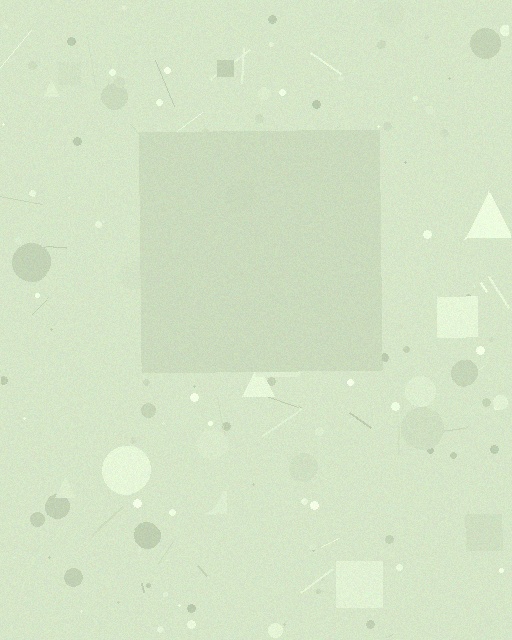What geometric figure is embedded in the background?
A square is embedded in the background.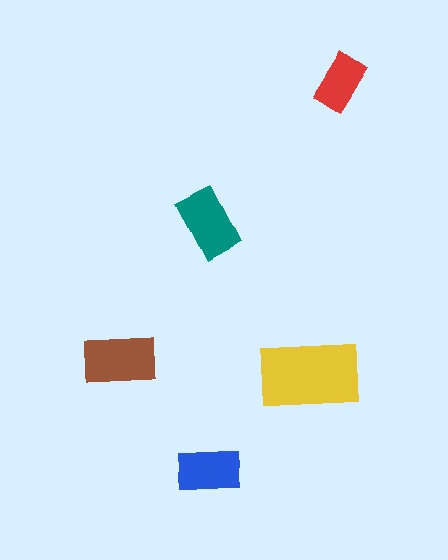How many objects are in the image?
There are 5 objects in the image.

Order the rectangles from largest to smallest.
the yellow one, the brown one, the teal one, the blue one, the red one.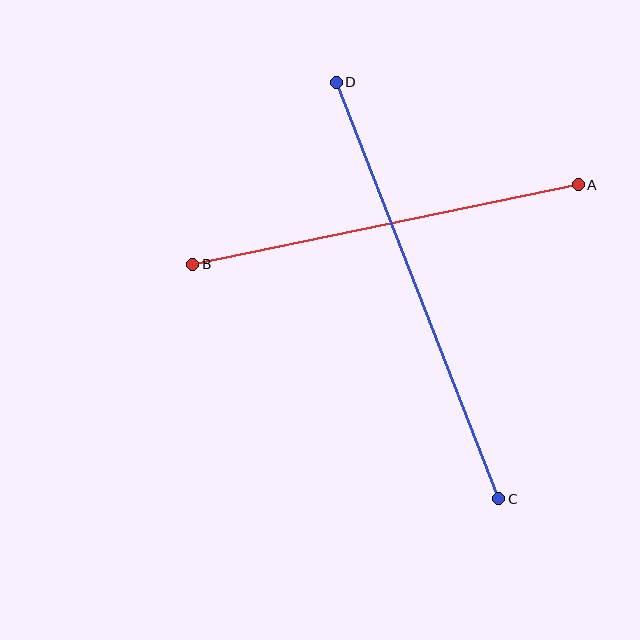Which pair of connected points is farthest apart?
Points C and D are farthest apart.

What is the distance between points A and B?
The distance is approximately 394 pixels.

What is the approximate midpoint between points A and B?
The midpoint is at approximately (385, 224) pixels.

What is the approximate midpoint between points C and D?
The midpoint is at approximately (417, 291) pixels.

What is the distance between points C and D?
The distance is approximately 447 pixels.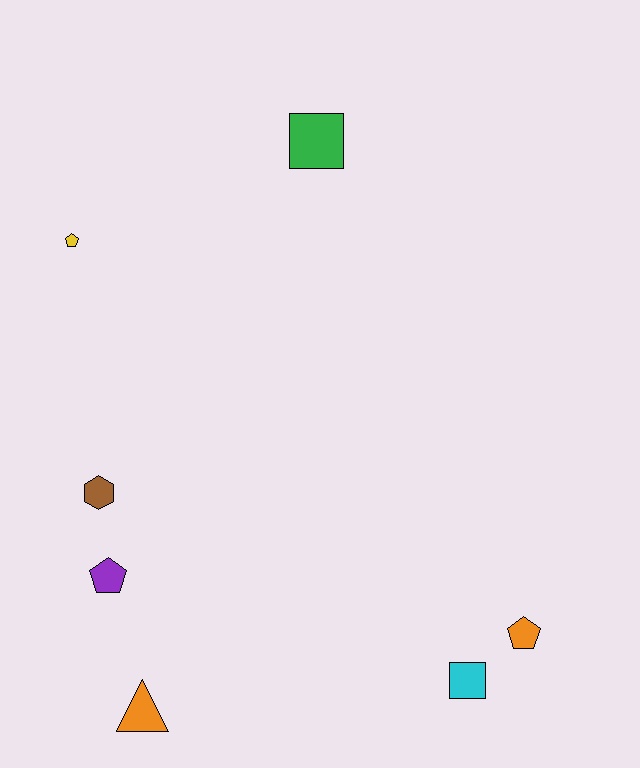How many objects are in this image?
There are 7 objects.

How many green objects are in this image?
There is 1 green object.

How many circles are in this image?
There are no circles.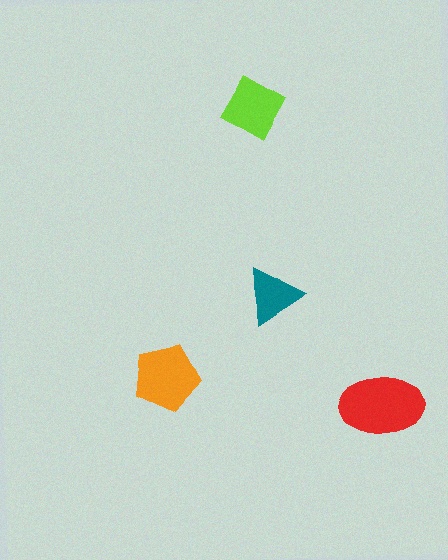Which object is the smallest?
The teal triangle.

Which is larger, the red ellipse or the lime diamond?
The red ellipse.